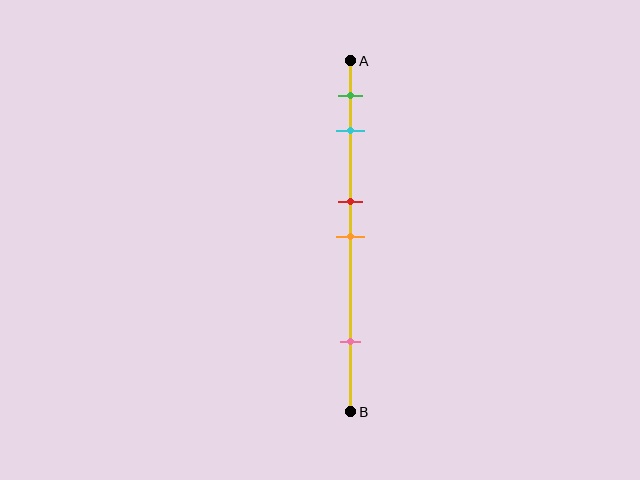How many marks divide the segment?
There are 5 marks dividing the segment.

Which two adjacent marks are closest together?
The red and orange marks are the closest adjacent pair.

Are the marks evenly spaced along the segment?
No, the marks are not evenly spaced.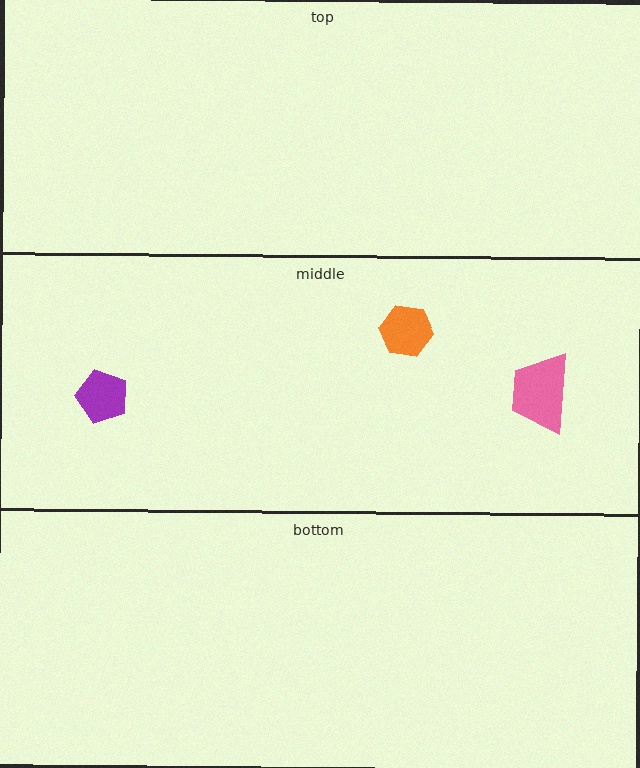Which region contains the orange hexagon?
The middle region.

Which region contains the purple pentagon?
The middle region.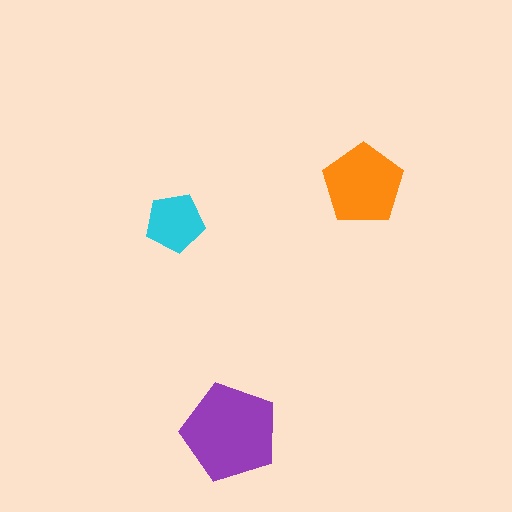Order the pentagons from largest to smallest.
the purple one, the orange one, the cyan one.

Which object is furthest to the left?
The cyan pentagon is leftmost.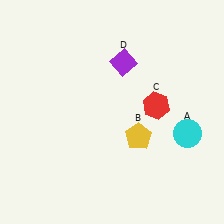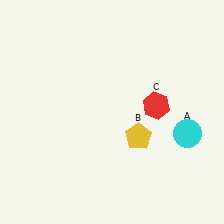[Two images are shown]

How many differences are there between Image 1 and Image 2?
There is 1 difference between the two images.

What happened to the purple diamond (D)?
The purple diamond (D) was removed in Image 2. It was in the top-right area of Image 1.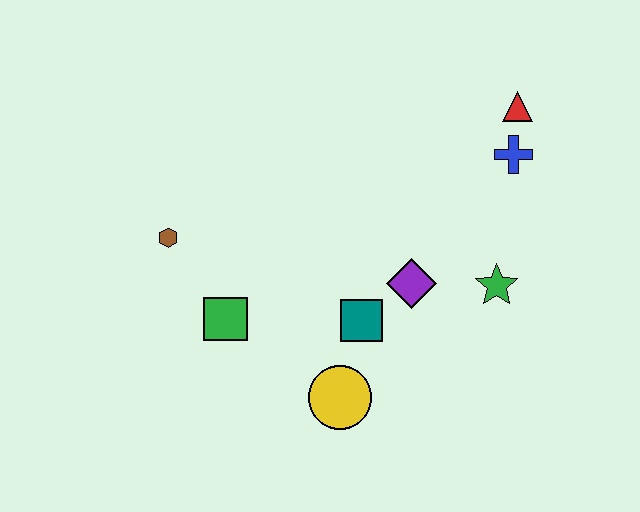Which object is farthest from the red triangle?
The brown hexagon is farthest from the red triangle.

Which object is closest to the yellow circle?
The teal square is closest to the yellow circle.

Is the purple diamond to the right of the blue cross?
No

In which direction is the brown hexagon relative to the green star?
The brown hexagon is to the left of the green star.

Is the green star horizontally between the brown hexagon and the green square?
No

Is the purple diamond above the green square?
Yes